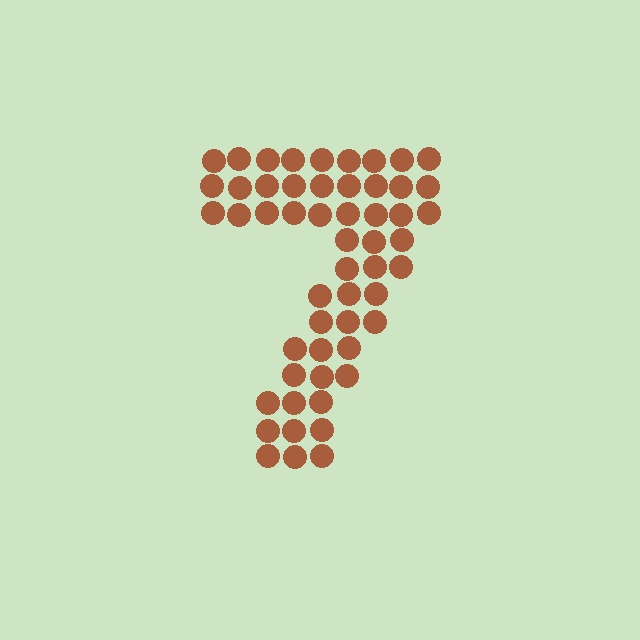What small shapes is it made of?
It is made of small circles.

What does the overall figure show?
The overall figure shows the digit 7.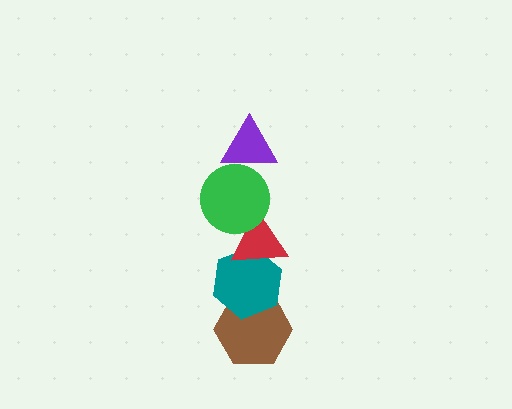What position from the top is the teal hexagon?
The teal hexagon is 4th from the top.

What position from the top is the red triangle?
The red triangle is 3rd from the top.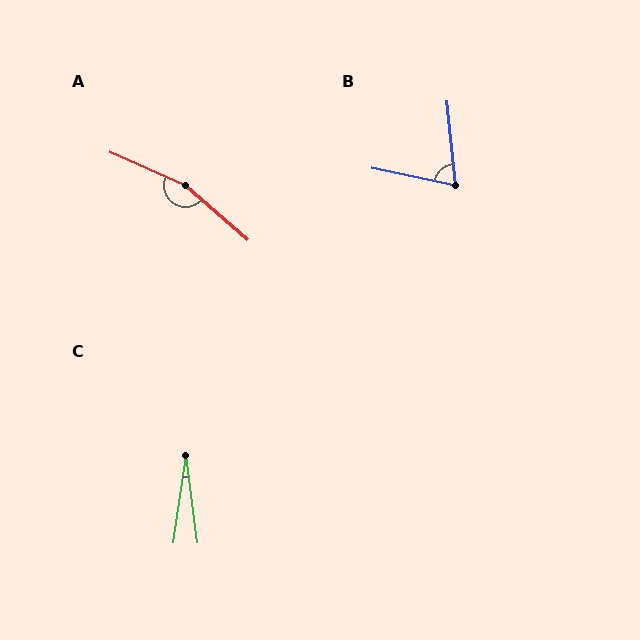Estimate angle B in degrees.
Approximately 73 degrees.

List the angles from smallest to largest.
C (15°), B (73°), A (162°).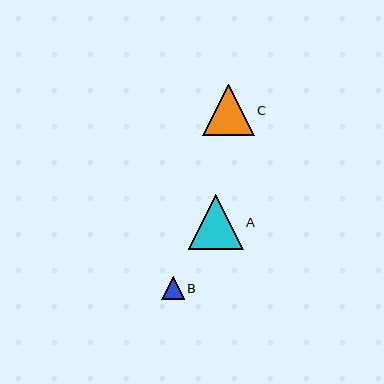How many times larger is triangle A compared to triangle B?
Triangle A is approximately 2.4 times the size of triangle B.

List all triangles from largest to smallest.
From largest to smallest: A, C, B.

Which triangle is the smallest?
Triangle B is the smallest with a size of approximately 23 pixels.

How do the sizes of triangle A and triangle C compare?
Triangle A and triangle C are approximately the same size.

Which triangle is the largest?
Triangle A is the largest with a size of approximately 55 pixels.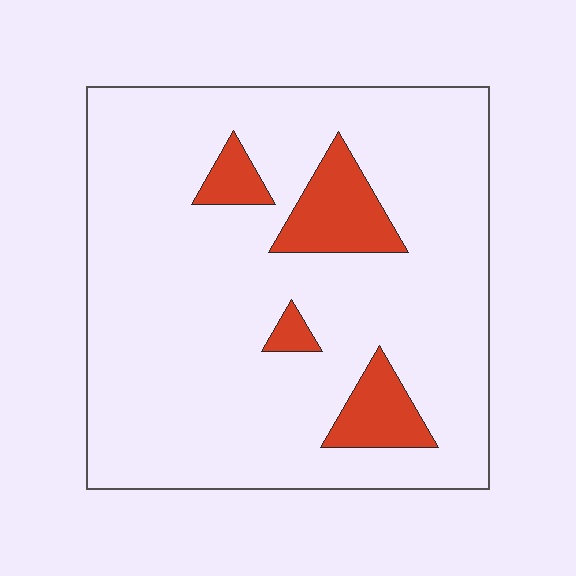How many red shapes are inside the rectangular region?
4.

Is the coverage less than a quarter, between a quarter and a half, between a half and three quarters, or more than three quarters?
Less than a quarter.